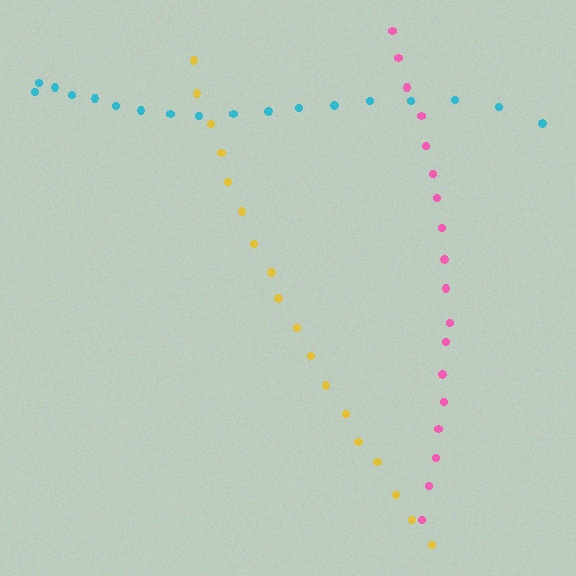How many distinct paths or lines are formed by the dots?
There are 3 distinct paths.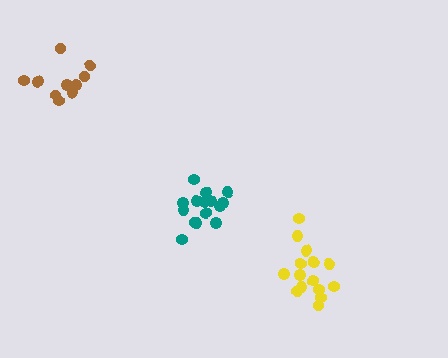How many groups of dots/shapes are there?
There are 3 groups.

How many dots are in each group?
Group 1: 15 dots, Group 2: 15 dots, Group 3: 10 dots (40 total).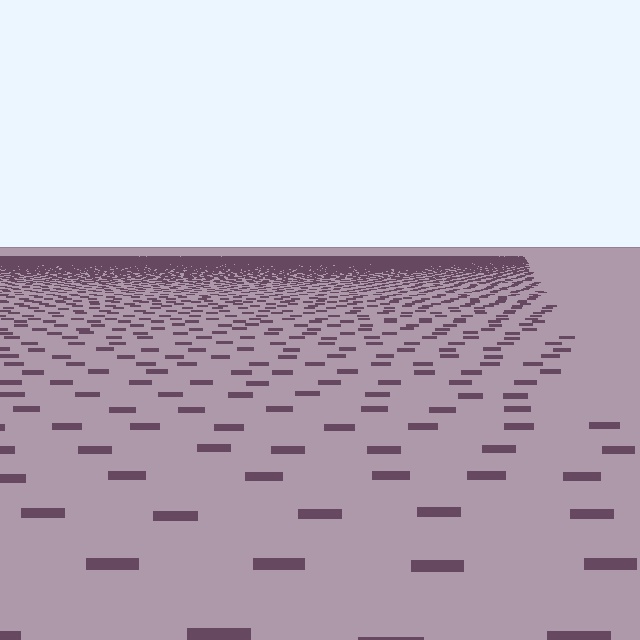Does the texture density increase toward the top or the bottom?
Density increases toward the top.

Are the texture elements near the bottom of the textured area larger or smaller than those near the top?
Larger. Near the bottom, elements are closer to the viewer and appear at a bigger on-screen size.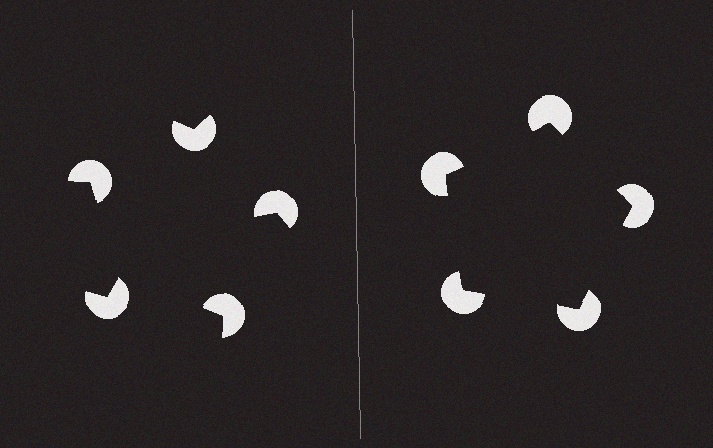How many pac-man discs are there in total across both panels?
10 — 5 on each side.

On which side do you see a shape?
An illusory pentagon appears on the right side. On the left side the wedge cuts are rotated, so no coherent shape forms.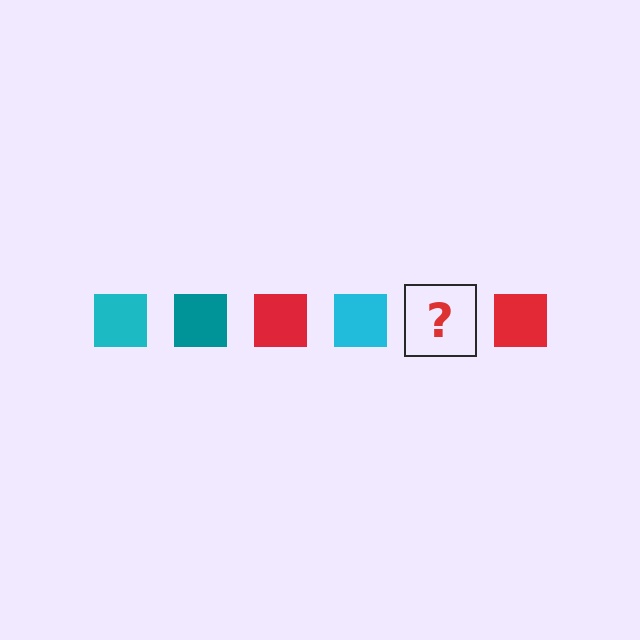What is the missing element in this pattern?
The missing element is a teal square.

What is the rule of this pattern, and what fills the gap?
The rule is that the pattern cycles through cyan, teal, red squares. The gap should be filled with a teal square.